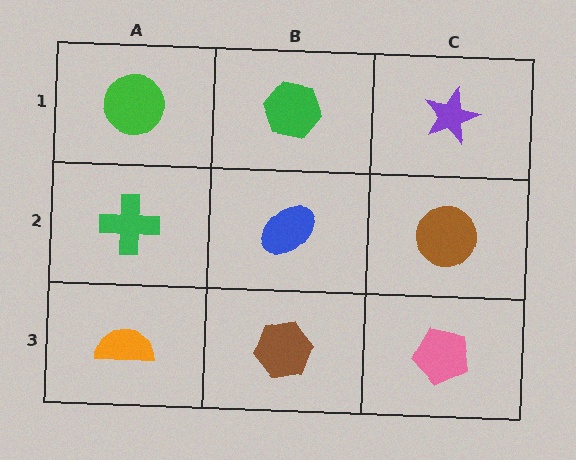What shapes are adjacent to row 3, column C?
A brown circle (row 2, column C), a brown hexagon (row 3, column B).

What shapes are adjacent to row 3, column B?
A blue ellipse (row 2, column B), an orange semicircle (row 3, column A), a pink pentagon (row 3, column C).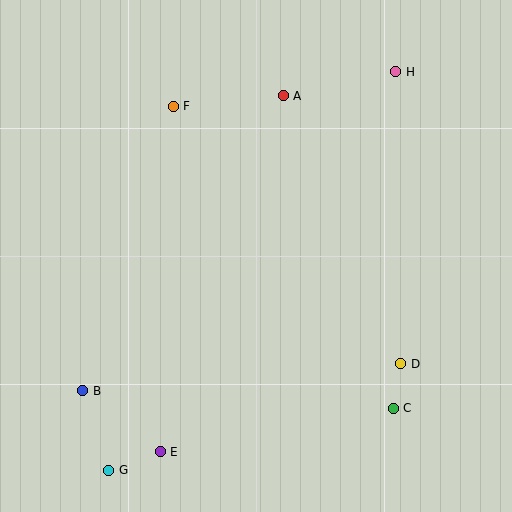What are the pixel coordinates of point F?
Point F is at (173, 106).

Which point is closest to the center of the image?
Point A at (283, 96) is closest to the center.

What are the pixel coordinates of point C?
Point C is at (393, 408).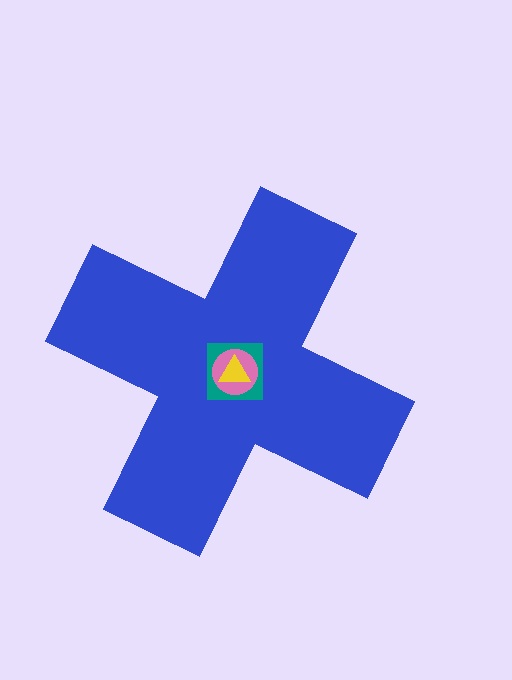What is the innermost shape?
The yellow triangle.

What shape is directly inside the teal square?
The pink circle.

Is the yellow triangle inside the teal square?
Yes.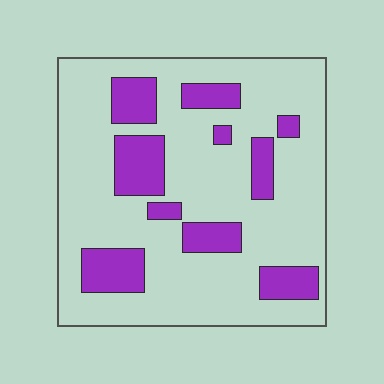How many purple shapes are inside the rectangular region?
10.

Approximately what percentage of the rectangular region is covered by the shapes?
Approximately 25%.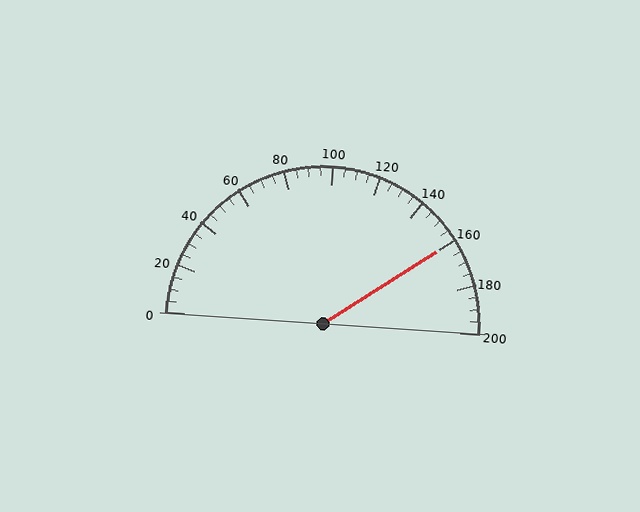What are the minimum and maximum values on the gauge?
The gauge ranges from 0 to 200.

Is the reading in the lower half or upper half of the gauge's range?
The reading is in the upper half of the range (0 to 200).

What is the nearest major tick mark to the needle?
The nearest major tick mark is 160.